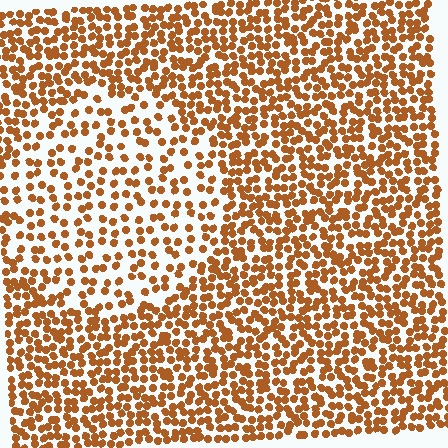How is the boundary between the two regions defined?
The boundary is defined by a change in element density (approximately 1.9x ratio). All elements are the same color, size, and shape.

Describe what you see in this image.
The image contains small brown elements arranged at two different densities. A circle-shaped region is visible where the elements are less densely packed than the surrounding area.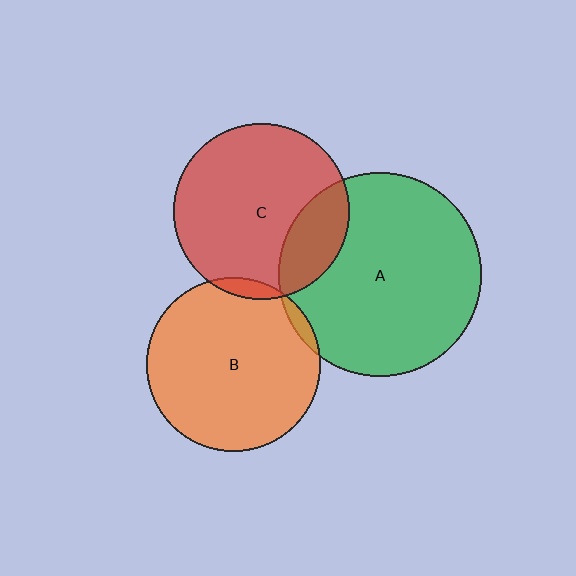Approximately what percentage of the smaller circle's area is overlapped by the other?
Approximately 5%.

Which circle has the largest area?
Circle A (green).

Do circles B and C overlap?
Yes.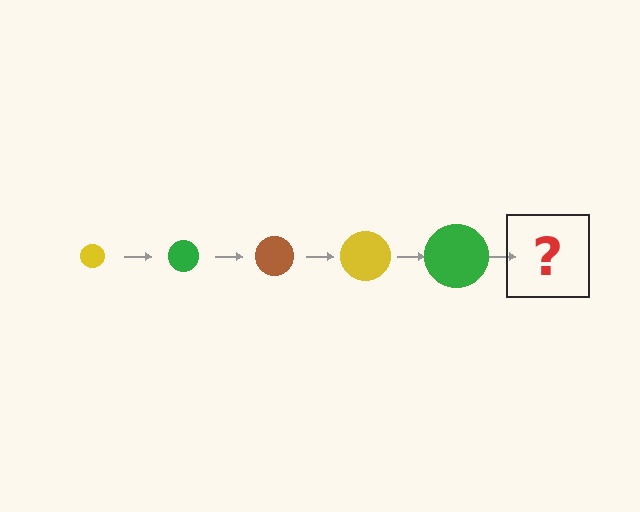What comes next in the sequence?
The next element should be a brown circle, larger than the previous one.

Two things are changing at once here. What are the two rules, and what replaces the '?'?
The two rules are that the circle grows larger each step and the color cycles through yellow, green, and brown. The '?' should be a brown circle, larger than the previous one.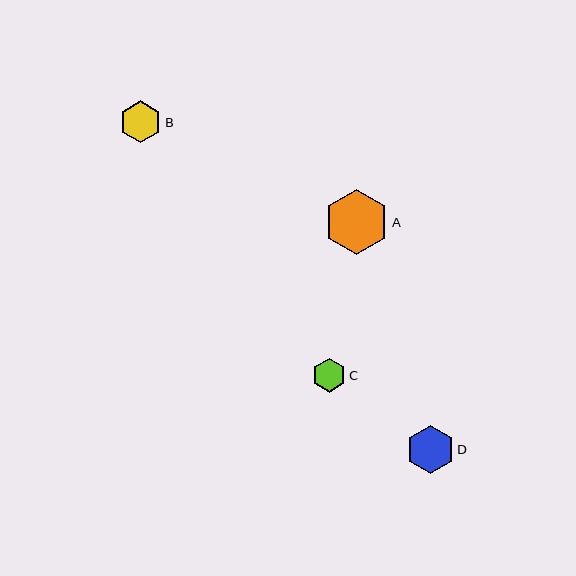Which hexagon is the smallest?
Hexagon C is the smallest with a size of approximately 34 pixels.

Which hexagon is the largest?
Hexagon A is the largest with a size of approximately 65 pixels.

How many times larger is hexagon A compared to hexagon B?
Hexagon A is approximately 1.6 times the size of hexagon B.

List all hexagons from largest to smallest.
From largest to smallest: A, D, B, C.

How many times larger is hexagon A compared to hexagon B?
Hexagon A is approximately 1.6 times the size of hexagon B.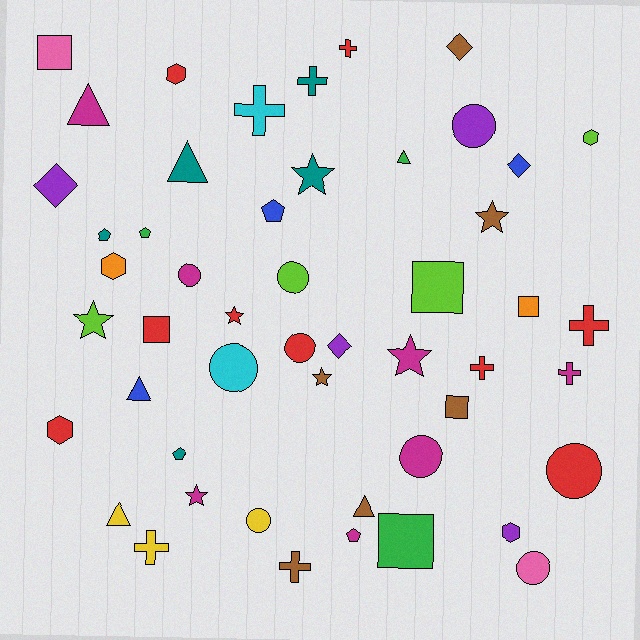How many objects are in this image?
There are 50 objects.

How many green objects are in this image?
There are 3 green objects.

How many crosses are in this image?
There are 8 crosses.